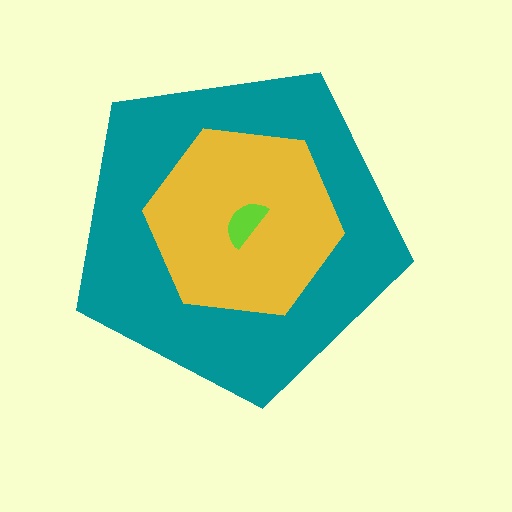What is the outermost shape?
The teal pentagon.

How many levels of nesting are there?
3.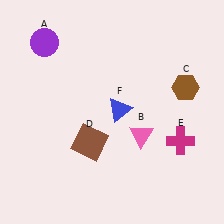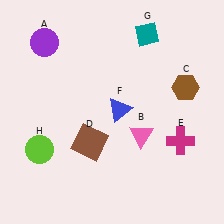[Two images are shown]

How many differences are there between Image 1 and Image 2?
There are 2 differences between the two images.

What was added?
A teal diamond (G), a lime circle (H) were added in Image 2.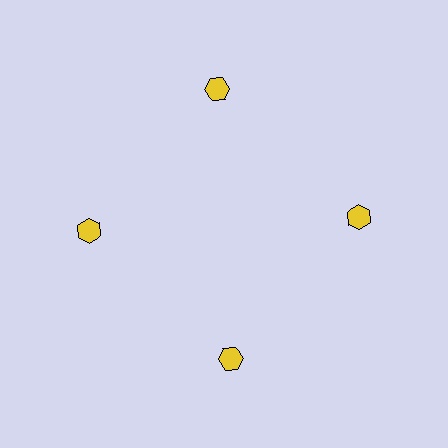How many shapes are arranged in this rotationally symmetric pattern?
There are 4 shapes, arranged in 4 groups of 1.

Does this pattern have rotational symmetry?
Yes, this pattern has 4-fold rotational symmetry. It looks the same after rotating 90 degrees around the center.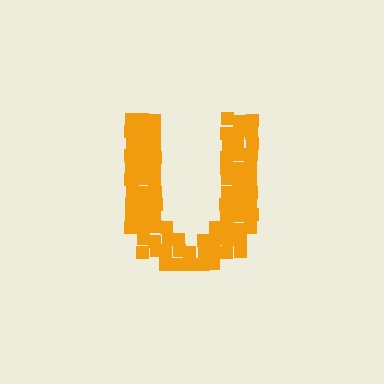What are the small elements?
The small elements are squares.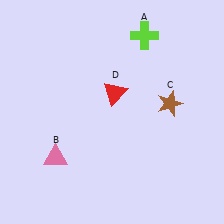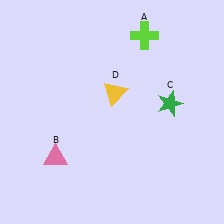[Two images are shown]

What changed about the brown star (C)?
In Image 1, C is brown. In Image 2, it changed to green.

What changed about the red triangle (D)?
In Image 1, D is red. In Image 2, it changed to yellow.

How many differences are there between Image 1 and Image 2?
There are 2 differences between the two images.